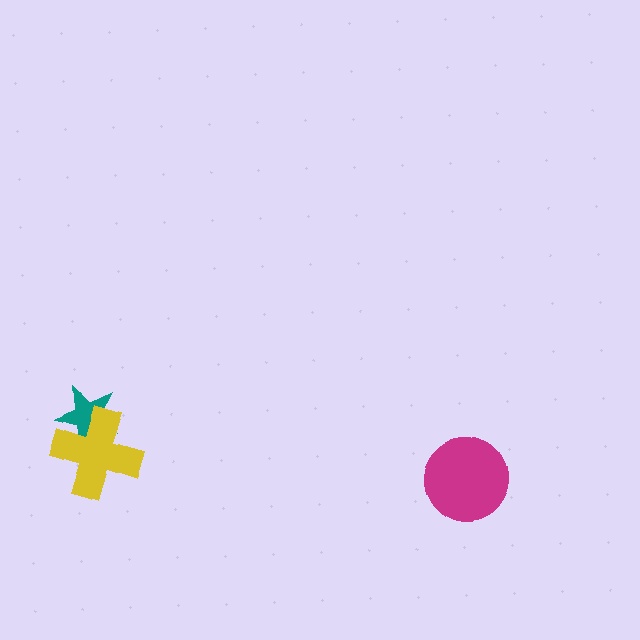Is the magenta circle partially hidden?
No, no other shape covers it.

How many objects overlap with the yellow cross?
1 object overlaps with the yellow cross.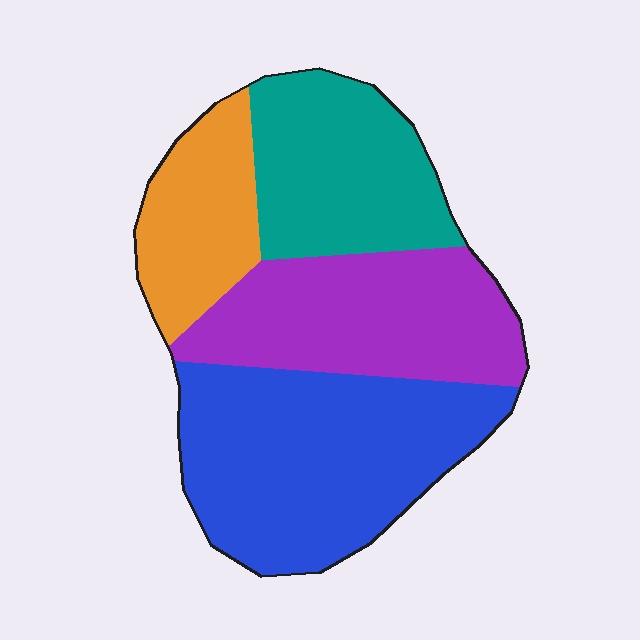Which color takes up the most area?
Blue, at roughly 35%.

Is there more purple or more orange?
Purple.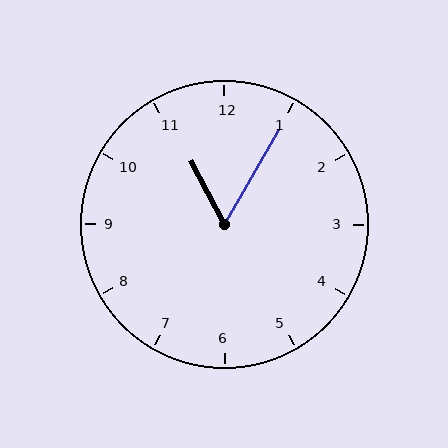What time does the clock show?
11:05.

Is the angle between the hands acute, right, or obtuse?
It is acute.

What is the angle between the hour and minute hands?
Approximately 58 degrees.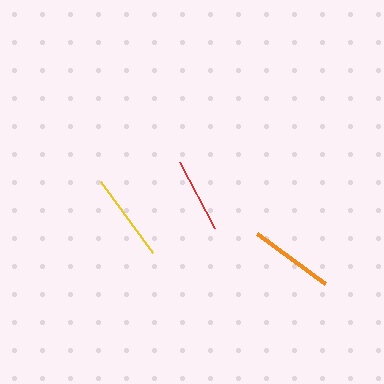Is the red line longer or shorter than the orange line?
The orange line is longer than the red line.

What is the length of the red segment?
The red segment is approximately 75 pixels long.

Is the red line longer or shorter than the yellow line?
The yellow line is longer than the red line.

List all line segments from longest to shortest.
From longest to shortest: yellow, orange, red.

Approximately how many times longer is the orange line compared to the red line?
The orange line is approximately 1.1 times the length of the red line.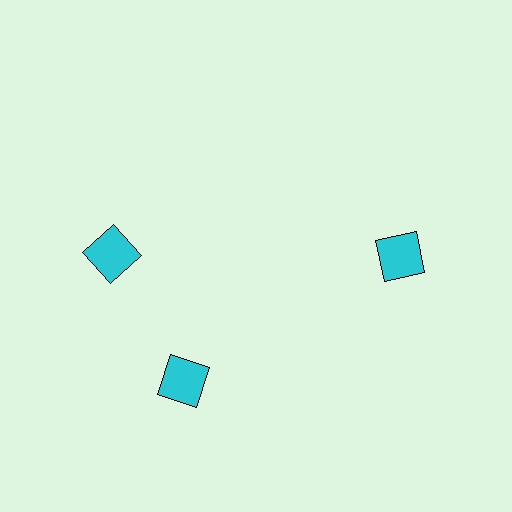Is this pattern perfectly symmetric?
No. The 3 cyan squares are arranged in a ring, but one element near the 11 o'clock position is rotated out of alignment along the ring, breaking the 3-fold rotational symmetry.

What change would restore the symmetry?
The symmetry would be restored by rotating it back into even spacing with its neighbors so that all 3 squares sit at equal angles and equal distance from the center.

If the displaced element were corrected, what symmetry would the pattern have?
It would have 3-fold rotational symmetry — the pattern would map onto itself every 120 degrees.